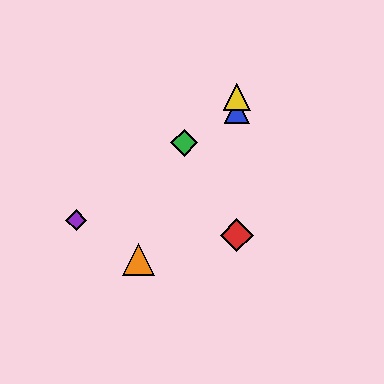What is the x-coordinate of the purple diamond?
The purple diamond is at x≈76.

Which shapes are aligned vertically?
The red diamond, the blue triangle, the yellow triangle are aligned vertically.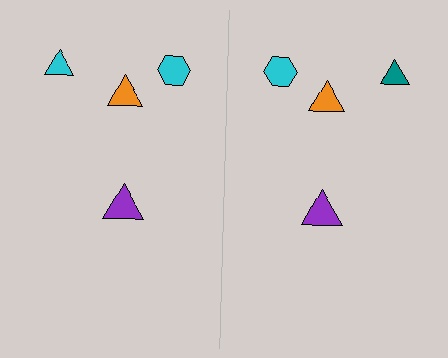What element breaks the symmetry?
The teal triangle on the right side breaks the symmetry — its mirror counterpart is cyan.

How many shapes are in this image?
There are 8 shapes in this image.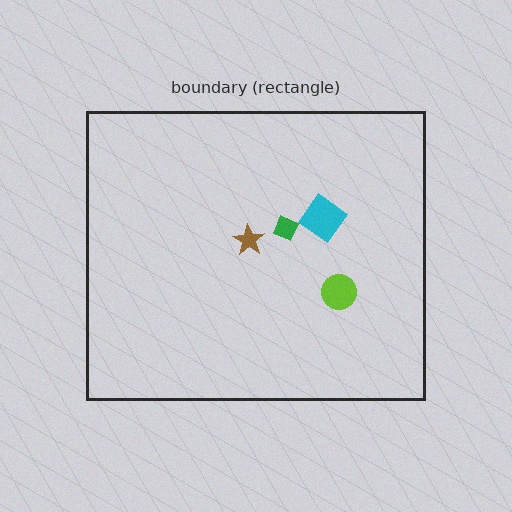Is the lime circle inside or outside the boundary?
Inside.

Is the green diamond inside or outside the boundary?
Inside.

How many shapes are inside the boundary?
4 inside, 0 outside.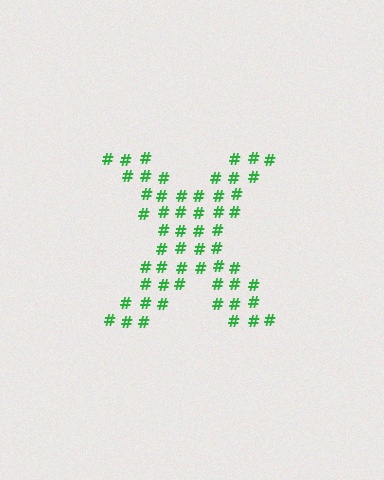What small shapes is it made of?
It is made of small hash symbols.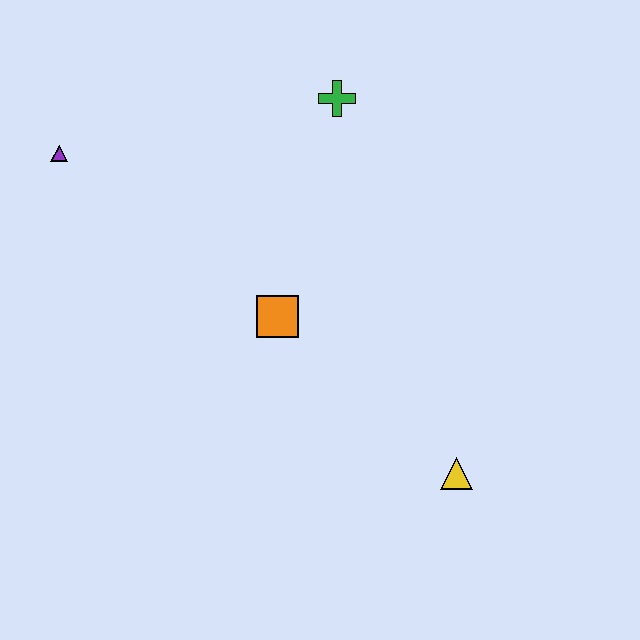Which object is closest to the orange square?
The green cross is closest to the orange square.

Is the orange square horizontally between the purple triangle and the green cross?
Yes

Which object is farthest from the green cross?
The yellow triangle is farthest from the green cross.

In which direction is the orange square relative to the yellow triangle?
The orange square is to the left of the yellow triangle.